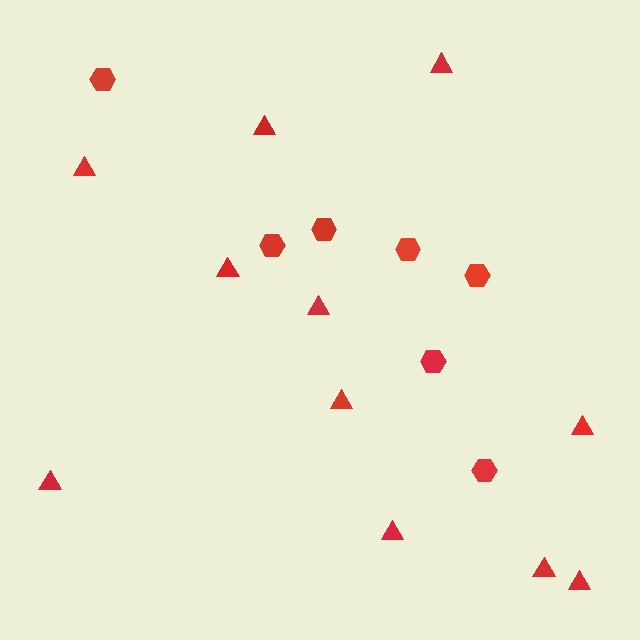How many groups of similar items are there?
There are 2 groups: one group of triangles (11) and one group of hexagons (7).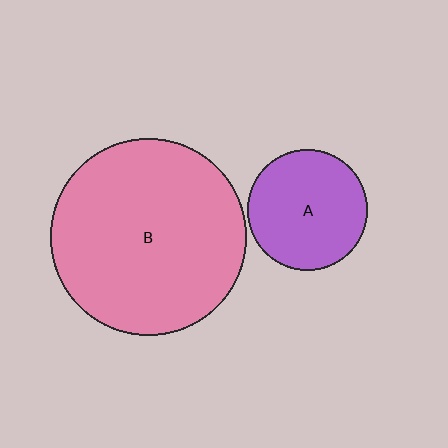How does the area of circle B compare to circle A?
Approximately 2.7 times.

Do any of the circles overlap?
No, none of the circles overlap.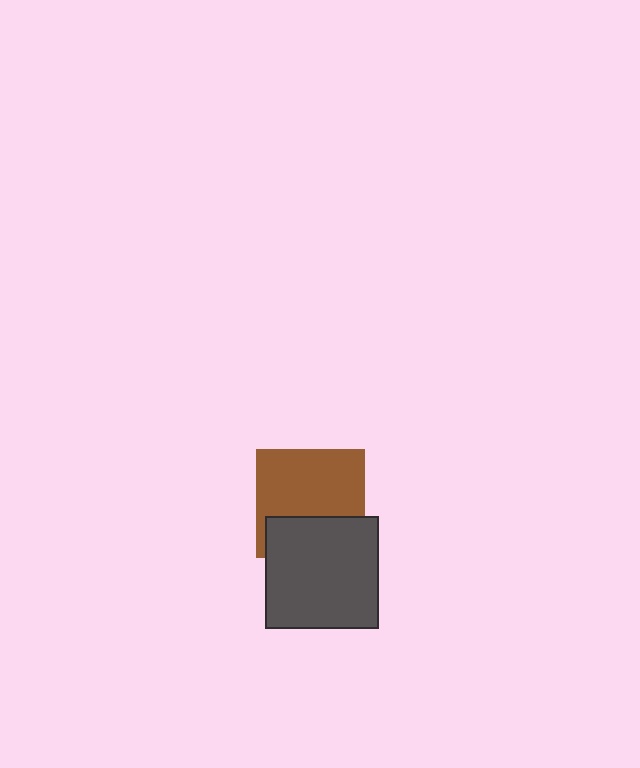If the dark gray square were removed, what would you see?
You would see the complete brown square.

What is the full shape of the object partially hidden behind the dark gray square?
The partially hidden object is a brown square.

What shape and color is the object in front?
The object in front is a dark gray square.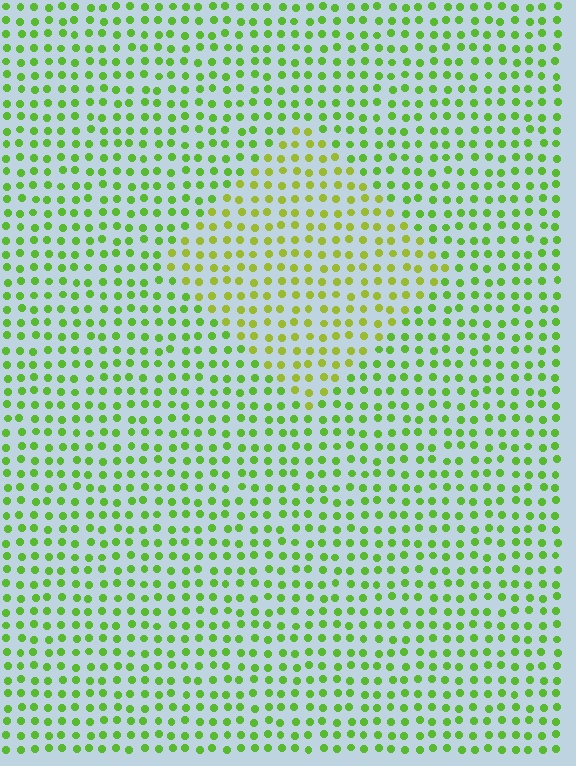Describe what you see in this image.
The image is filled with small lime elements in a uniform arrangement. A diamond-shaped region is visible where the elements are tinted to a slightly different hue, forming a subtle color boundary.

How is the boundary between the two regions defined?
The boundary is defined purely by a slight shift in hue (about 28 degrees). Spacing, size, and orientation are identical on both sides.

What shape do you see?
I see a diamond.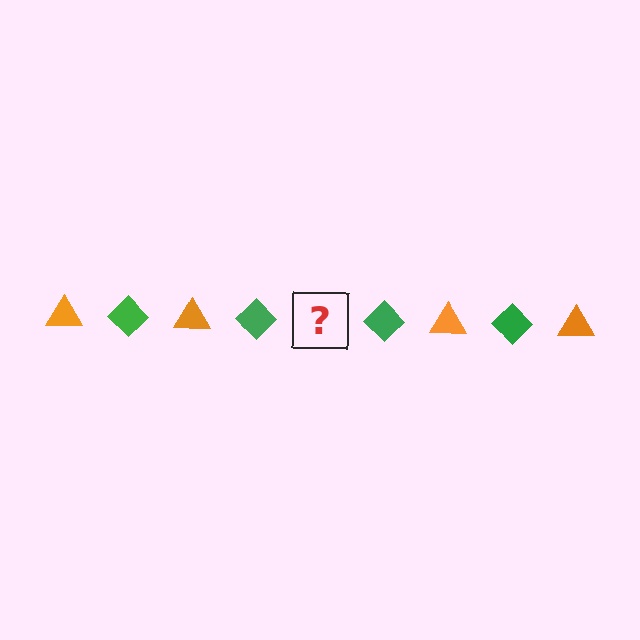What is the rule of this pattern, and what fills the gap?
The rule is that the pattern alternates between orange triangle and green diamond. The gap should be filled with an orange triangle.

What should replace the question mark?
The question mark should be replaced with an orange triangle.